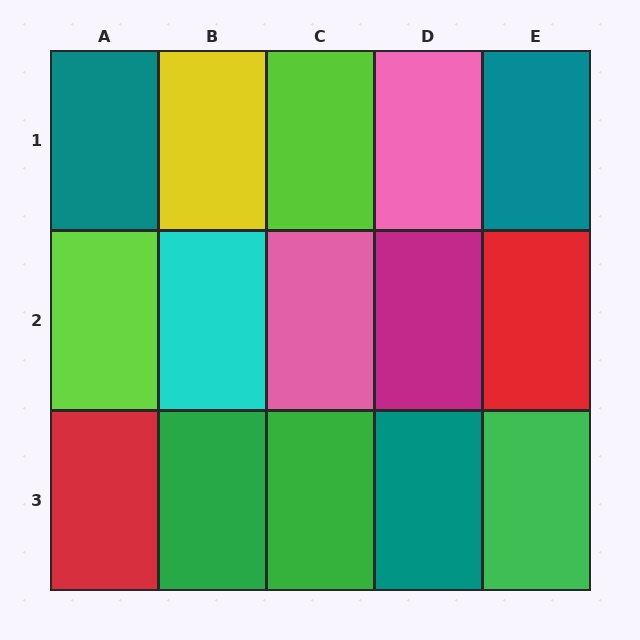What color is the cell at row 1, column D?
Pink.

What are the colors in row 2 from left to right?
Lime, cyan, pink, magenta, red.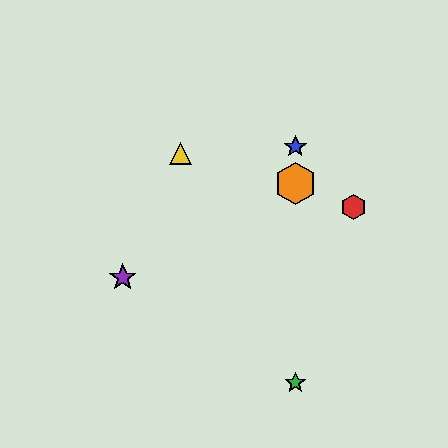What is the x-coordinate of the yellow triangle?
The yellow triangle is at x≈181.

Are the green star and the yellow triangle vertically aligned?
No, the green star is at x≈295 and the yellow triangle is at x≈181.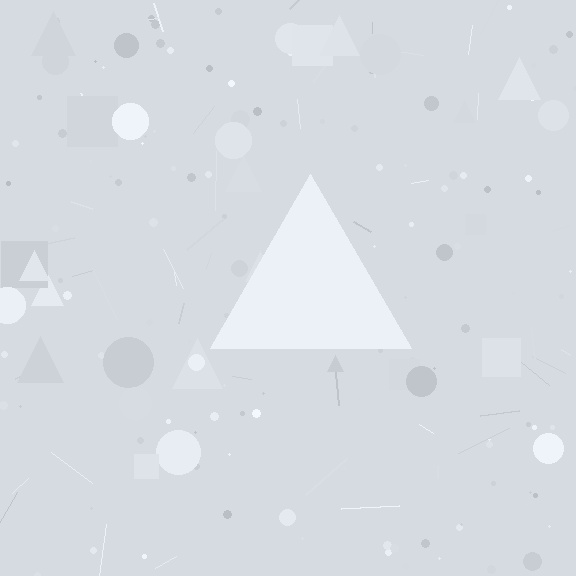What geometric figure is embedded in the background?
A triangle is embedded in the background.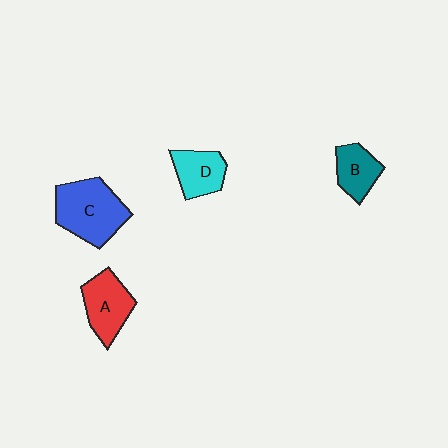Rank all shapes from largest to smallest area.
From largest to smallest: C (blue), A (red), D (cyan), B (teal).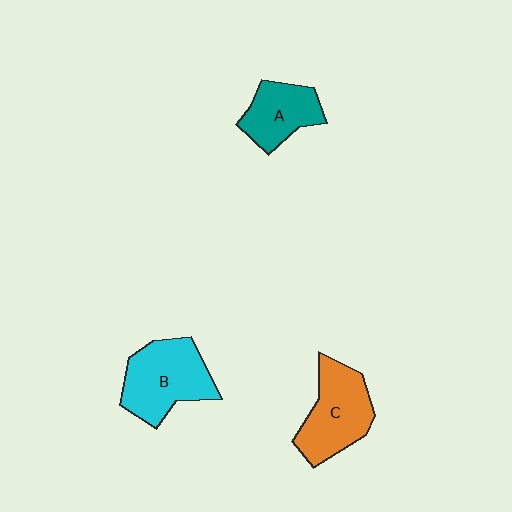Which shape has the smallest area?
Shape A (teal).